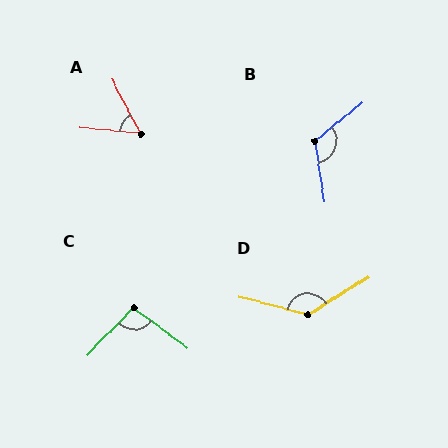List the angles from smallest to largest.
A (57°), C (98°), B (120°), D (133°).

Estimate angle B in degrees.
Approximately 120 degrees.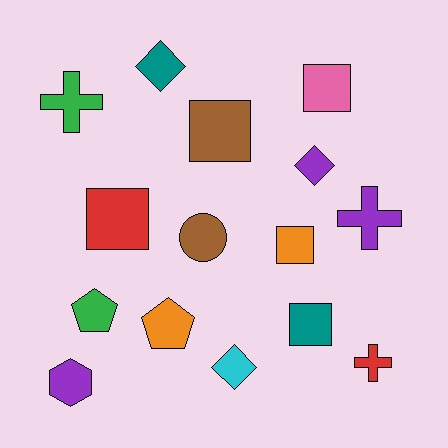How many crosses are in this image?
There are 3 crosses.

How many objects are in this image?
There are 15 objects.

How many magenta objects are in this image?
There are no magenta objects.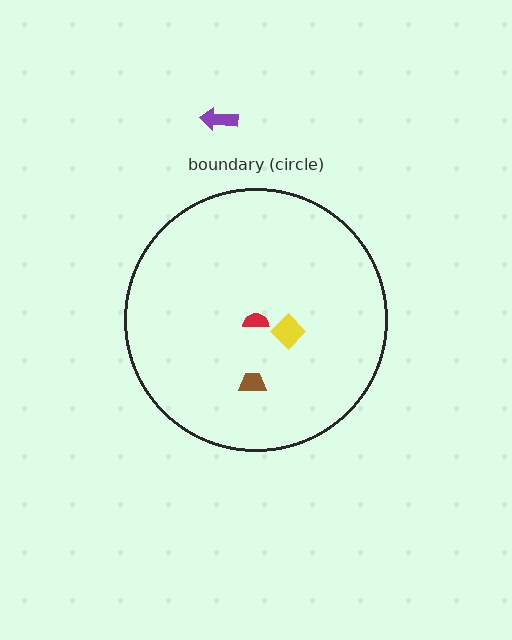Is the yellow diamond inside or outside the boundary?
Inside.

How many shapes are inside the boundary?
3 inside, 1 outside.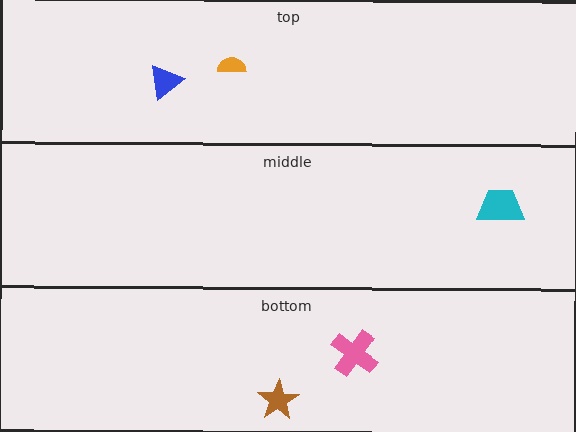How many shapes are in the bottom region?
2.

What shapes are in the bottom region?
The pink cross, the brown star.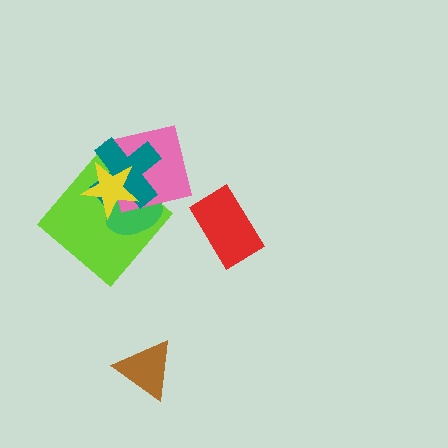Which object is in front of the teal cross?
The yellow star is in front of the teal cross.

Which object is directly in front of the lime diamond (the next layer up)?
The green ellipse is directly in front of the lime diamond.